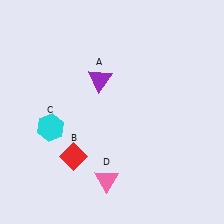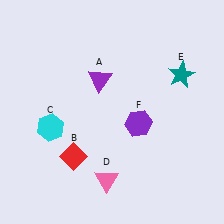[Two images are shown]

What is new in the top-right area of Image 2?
A teal star (E) was added in the top-right area of Image 2.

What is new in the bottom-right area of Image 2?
A purple hexagon (F) was added in the bottom-right area of Image 2.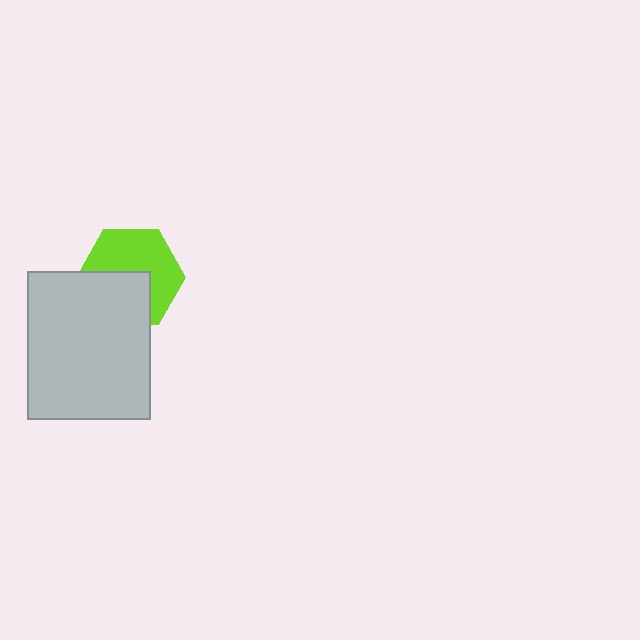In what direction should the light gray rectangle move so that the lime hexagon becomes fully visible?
The light gray rectangle should move down. That is the shortest direction to clear the overlap and leave the lime hexagon fully visible.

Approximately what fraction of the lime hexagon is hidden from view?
Roughly 43% of the lime hexagon is hidden behind the light gray rectangle.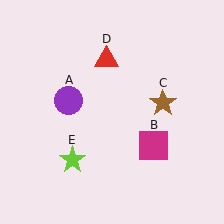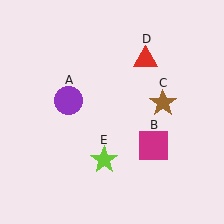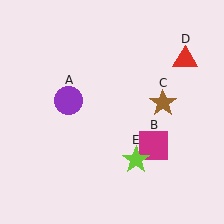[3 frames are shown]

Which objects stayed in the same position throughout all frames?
Purple circle (object A) and magenta square (object B) and brown star (object C) remained stationary.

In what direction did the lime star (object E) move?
The lime star (object E) moved right.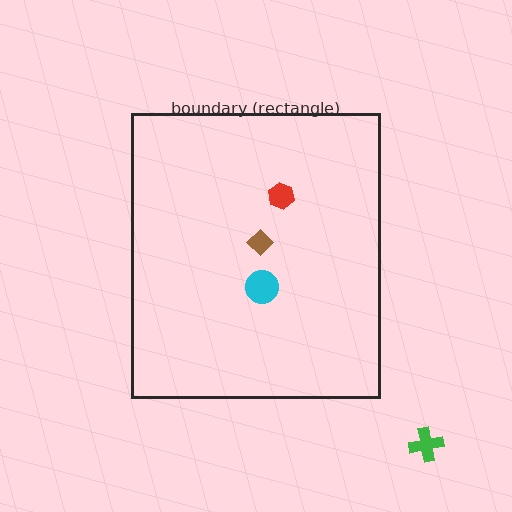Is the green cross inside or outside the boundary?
Outside.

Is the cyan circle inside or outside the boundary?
Inside.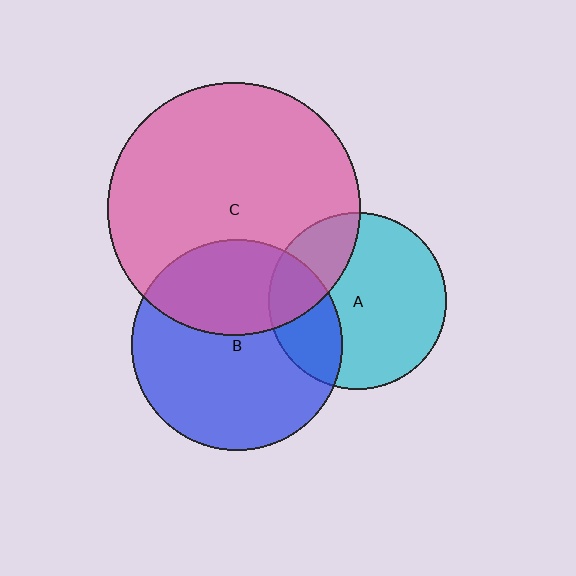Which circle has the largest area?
Circle C (pink).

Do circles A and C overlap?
Yes.